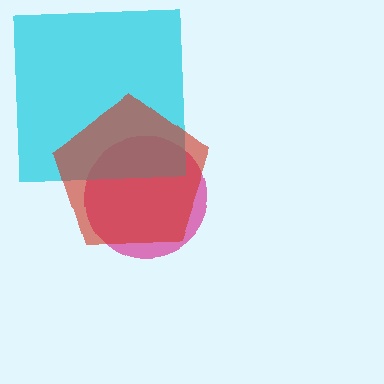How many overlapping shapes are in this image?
There are 3 overlapping shapes in the image.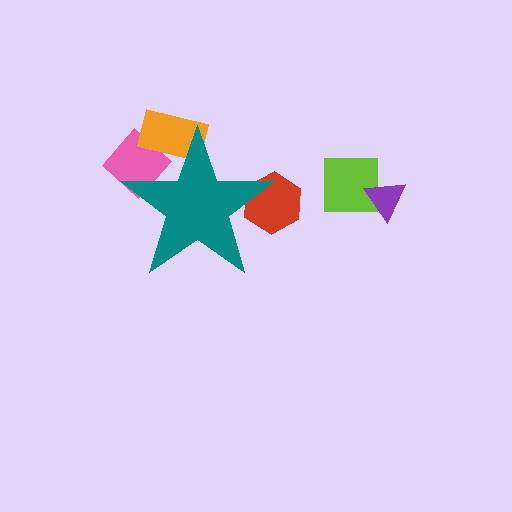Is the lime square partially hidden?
No, the lime square is fully visible.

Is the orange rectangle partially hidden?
Yes, the orange rectangle is partially hidden behind the teal star.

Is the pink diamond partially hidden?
Yes, the pink diamond is partially hidden behind the teal star.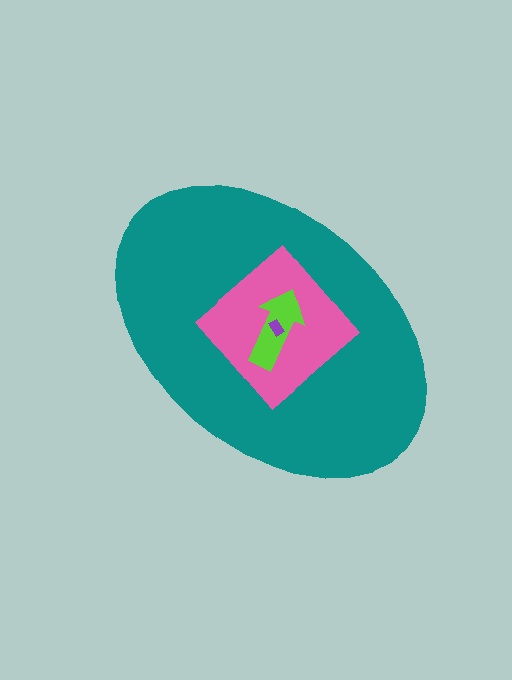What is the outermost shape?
The teal ellipse.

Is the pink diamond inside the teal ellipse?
Yes.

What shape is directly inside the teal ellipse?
The pink diamond.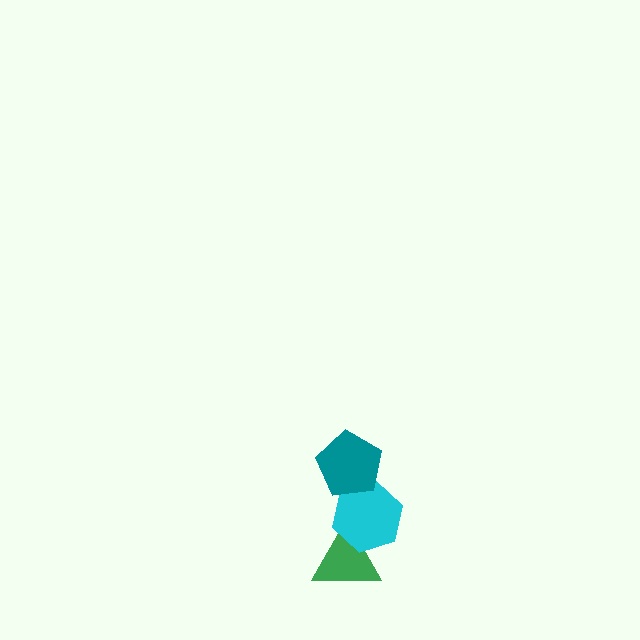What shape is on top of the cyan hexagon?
The teal pentagon is on top of the cyan hexagon.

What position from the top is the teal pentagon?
The teal pentagon is 1st from the top.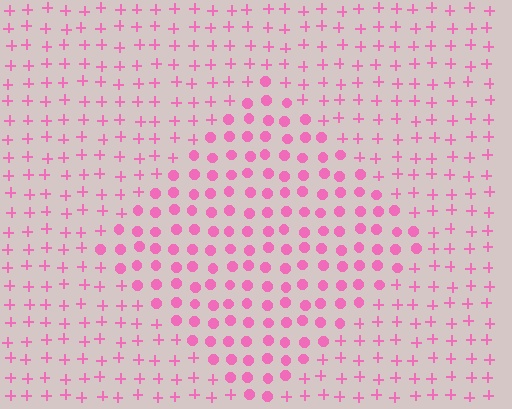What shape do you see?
I see a diamond.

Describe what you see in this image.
The image is filled with small pink elements arranged in a uniform grid. A diamond-shaped region contains circles, while the surrounding area contains plus signs. The boundary is defined purely by the change in element shape.